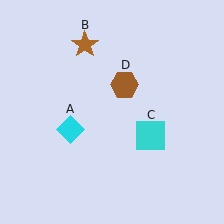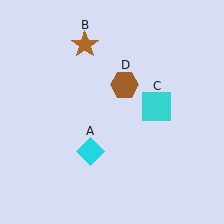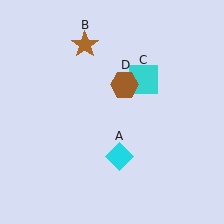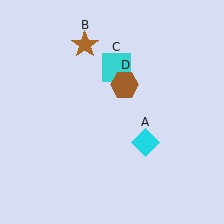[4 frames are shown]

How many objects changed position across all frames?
2 objects changed position: cyan diamond (object A), cyan square (object C).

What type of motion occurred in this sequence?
The cyan diamond (object A), cyan square (object C) rotated counterclockwise around the center of the scene.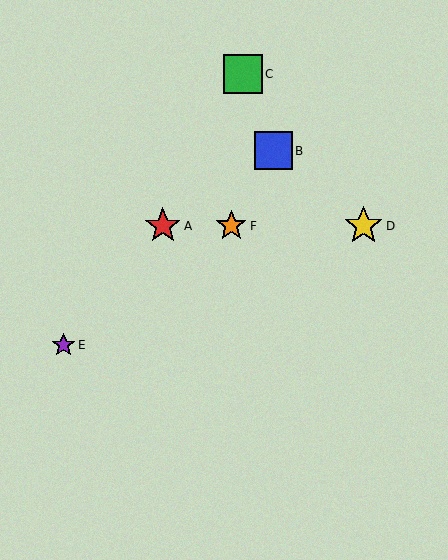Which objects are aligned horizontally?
Objects A, D, F are aligned horizontally.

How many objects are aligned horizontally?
3 objects (A, D, F) are aligned horizontally.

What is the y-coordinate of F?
Object F is at y≈226.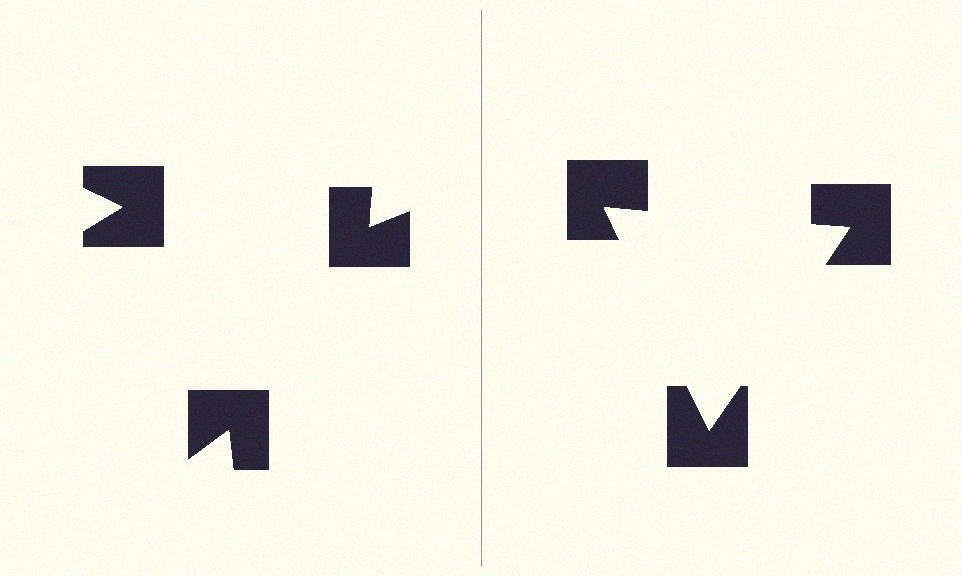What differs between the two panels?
The notched squares are positioned identically on both sides; only the wedge orientations differ. On the right they align to a triangle; on the left they are misaligned.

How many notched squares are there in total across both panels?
6 — 3 on each side.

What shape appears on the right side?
An illusory triangle.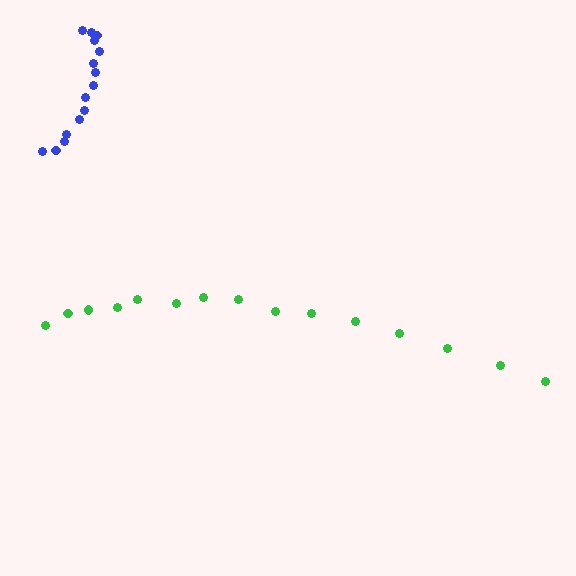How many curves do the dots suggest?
There are 2 distinct paths.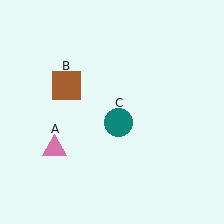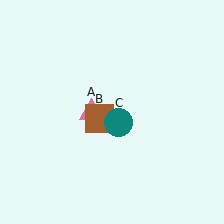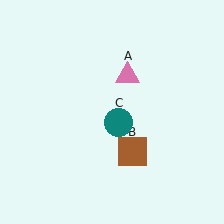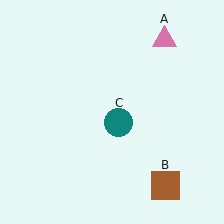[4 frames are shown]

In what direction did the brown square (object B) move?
The brown square (object B) moved down and to the right.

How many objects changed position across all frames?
2 objects changed position: pink triangle (object A), brown square (object B).